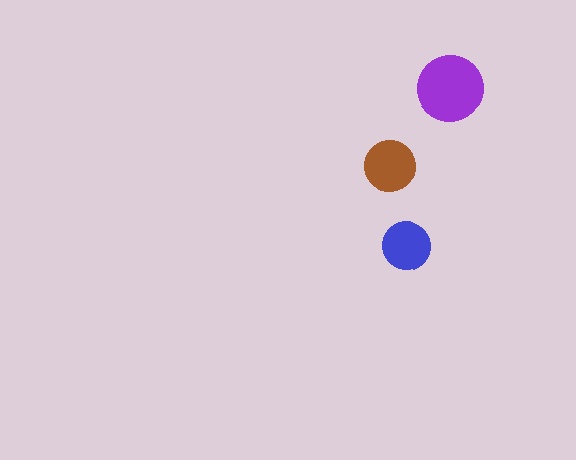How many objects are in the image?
There are 3 objects in the image.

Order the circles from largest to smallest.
the purple one, the brown one, the blue one.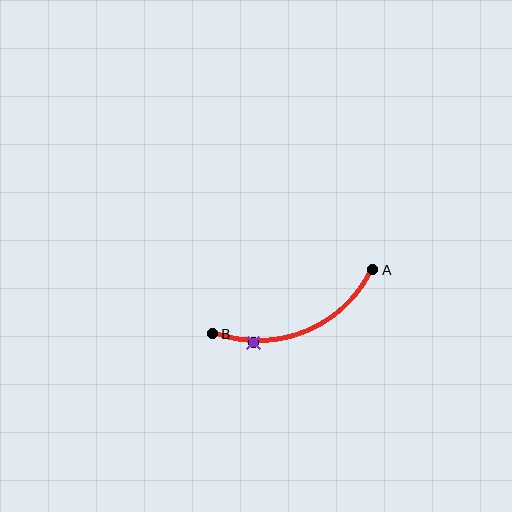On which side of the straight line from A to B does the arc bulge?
The arc bulges below the straight line connecting A and B.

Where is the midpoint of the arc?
The arc midpoint is the point on the curve farthest from the straight line joining A and B. It sits below that line.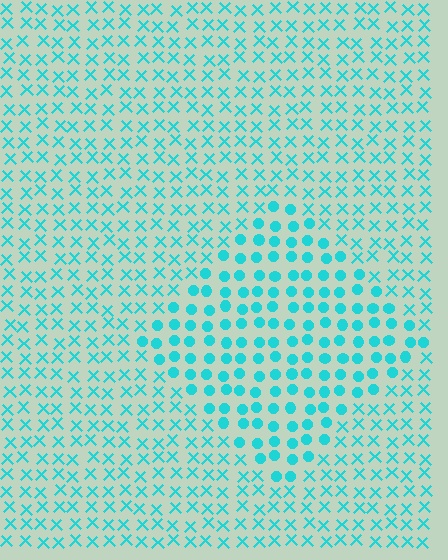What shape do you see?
I see a diamond.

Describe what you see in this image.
The image is filled with small cyan elements arranged in a uniform grid. A diamond-shaped region contains circles, while the surrounding area contains X marks. The boundary is defined purely by the change in element shape.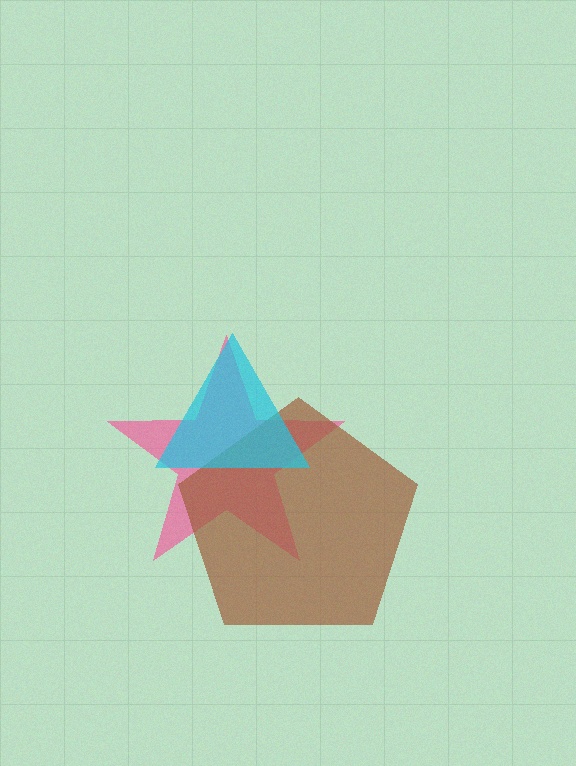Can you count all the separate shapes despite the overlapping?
Yes, there are 3 separate shapes.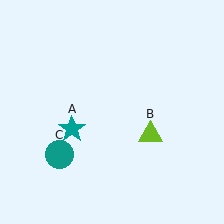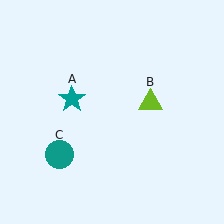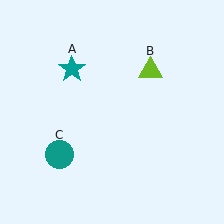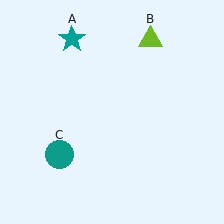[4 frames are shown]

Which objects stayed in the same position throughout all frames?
Teal circle (object C) remained stationary.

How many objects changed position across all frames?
2 objects changed position: teal star (object A), lime triangle (object B).